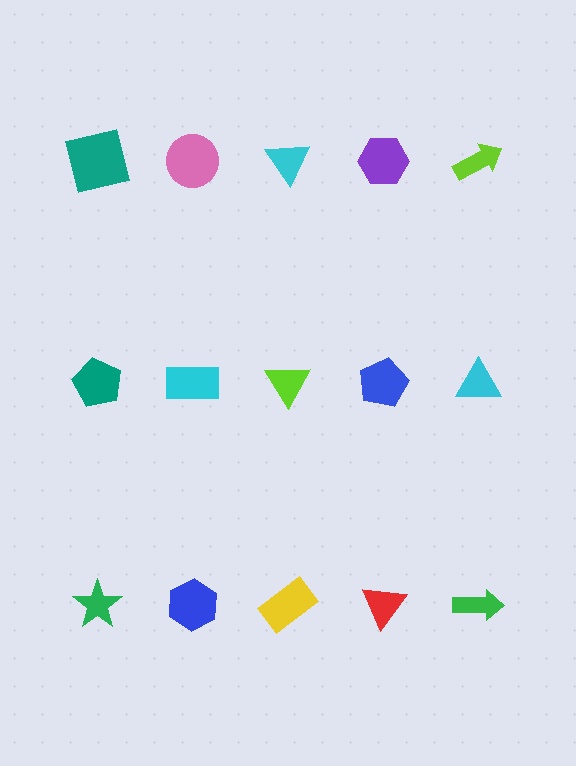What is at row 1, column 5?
A lime arrow.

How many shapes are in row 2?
5 shapes.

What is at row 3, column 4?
A red triangle.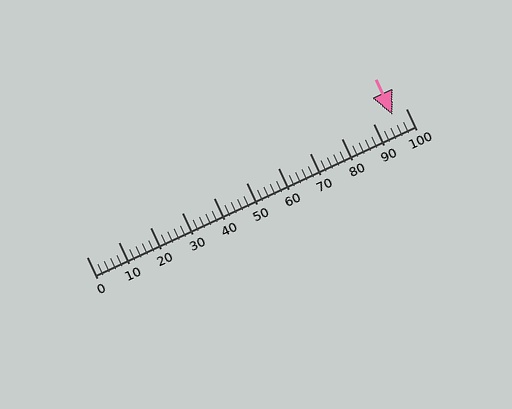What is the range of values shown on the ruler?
The ruler shows values from 0 to 100.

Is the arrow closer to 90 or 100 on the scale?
The arrow is closer to 100.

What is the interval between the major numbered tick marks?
The major tick marks are spaced 10 units apart.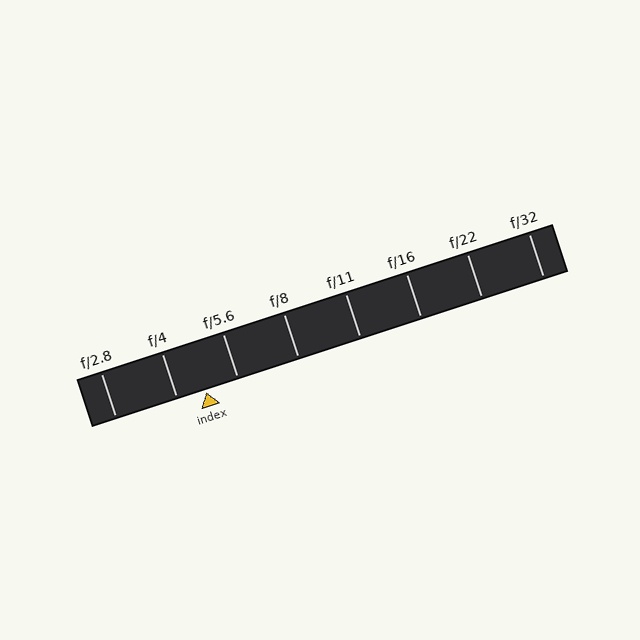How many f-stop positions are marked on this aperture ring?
There are 8 f-stop positions marked.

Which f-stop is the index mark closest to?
The index mark is closest to f/4.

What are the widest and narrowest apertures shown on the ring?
The widest aperture shown is f/2.8 and the narrowest is f/32.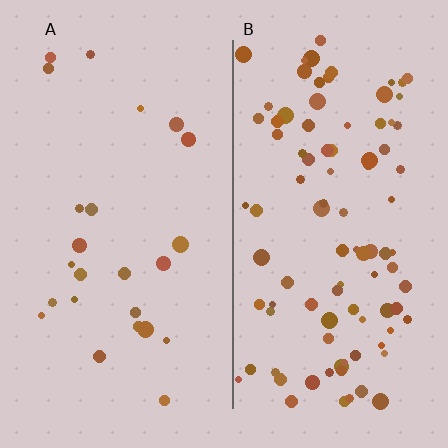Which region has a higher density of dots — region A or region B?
B (the right).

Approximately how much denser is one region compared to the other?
Approximately 3.9× — region B over region A.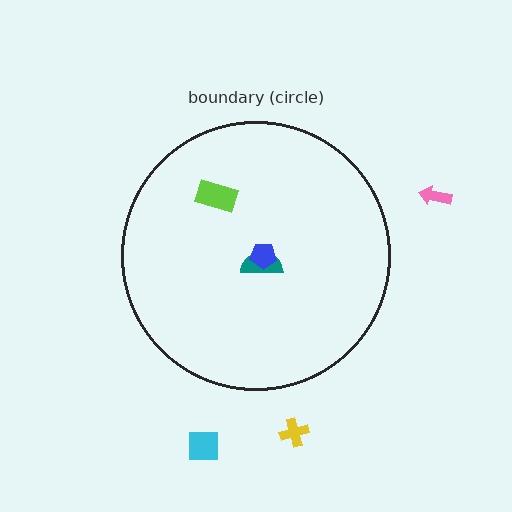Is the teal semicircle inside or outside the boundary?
Inside.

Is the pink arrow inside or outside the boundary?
Outside.